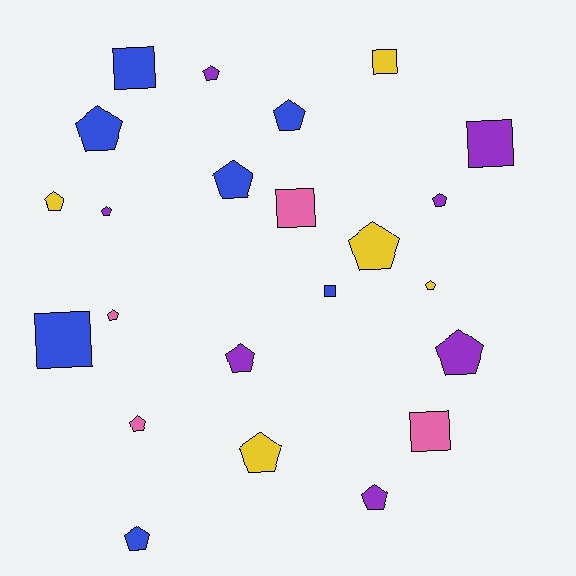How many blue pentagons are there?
There are 4 blue pentagons.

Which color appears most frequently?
Blue, with 7 objects.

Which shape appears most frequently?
Pentagon, with 16 objects.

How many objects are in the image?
There are 23 objects.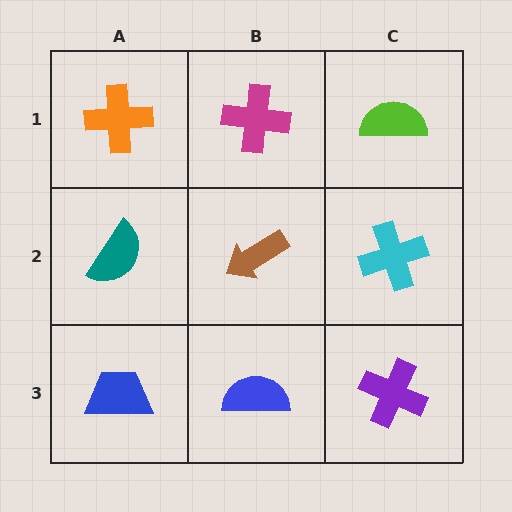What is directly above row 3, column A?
A teal semicircle.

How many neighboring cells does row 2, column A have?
3.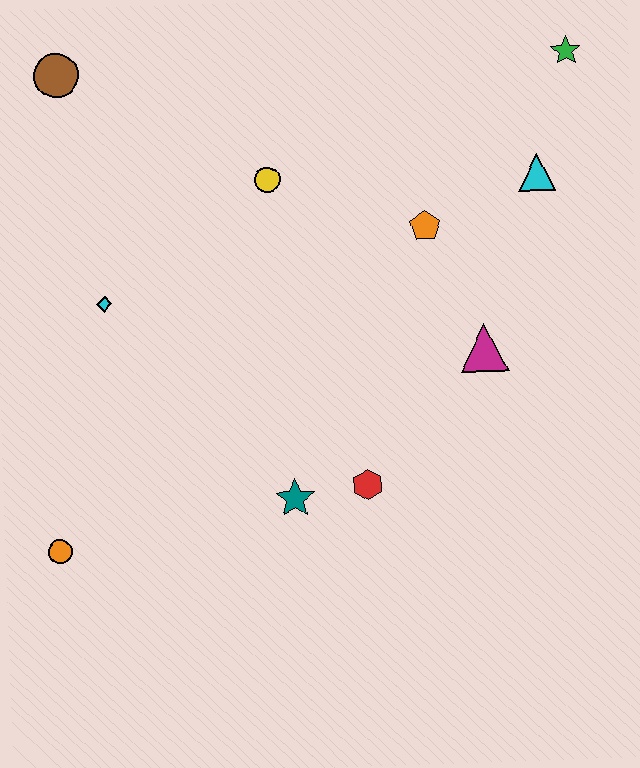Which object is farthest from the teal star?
The green star is farthest from the teal star.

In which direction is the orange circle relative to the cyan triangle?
The orange circle is to the left of the cyan triangle.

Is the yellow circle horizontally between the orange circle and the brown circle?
No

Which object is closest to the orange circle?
The teal star is closest to the orange circle.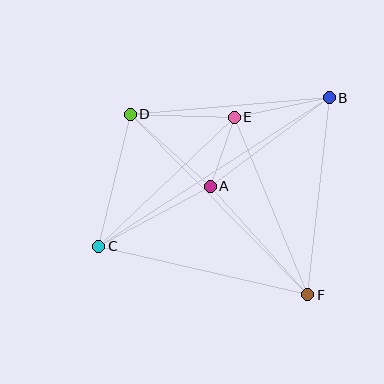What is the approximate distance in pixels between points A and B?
The distance between A and B is approximately 149 pixels.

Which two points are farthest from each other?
Points B and C are farthest from each other.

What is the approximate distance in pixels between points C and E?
The distance between C and E is approximately 187 pixels.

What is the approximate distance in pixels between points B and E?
The distance between B and E is approximately 97 pixels.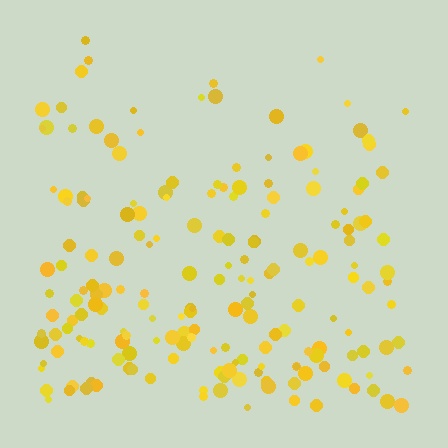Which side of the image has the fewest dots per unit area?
The top.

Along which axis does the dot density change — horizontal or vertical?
Vertical.